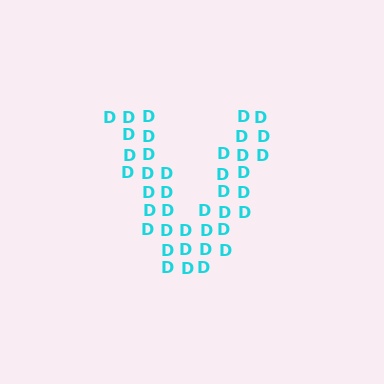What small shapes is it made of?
It is made of small letter D's.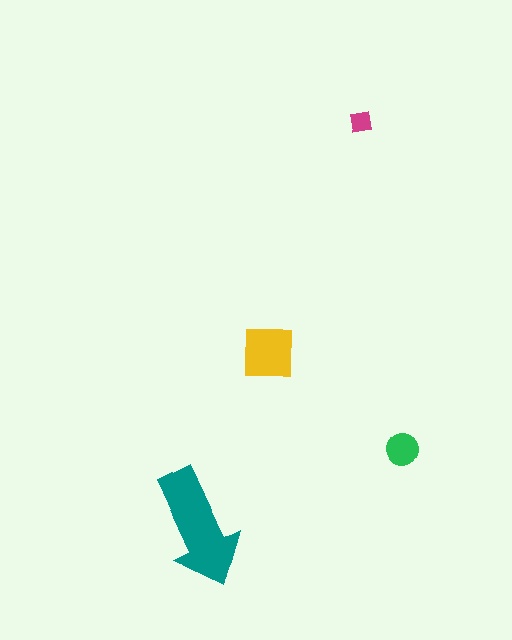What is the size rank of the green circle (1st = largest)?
3rd.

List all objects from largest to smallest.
The teal arrow, the yellow square, the green circle, the magenta square.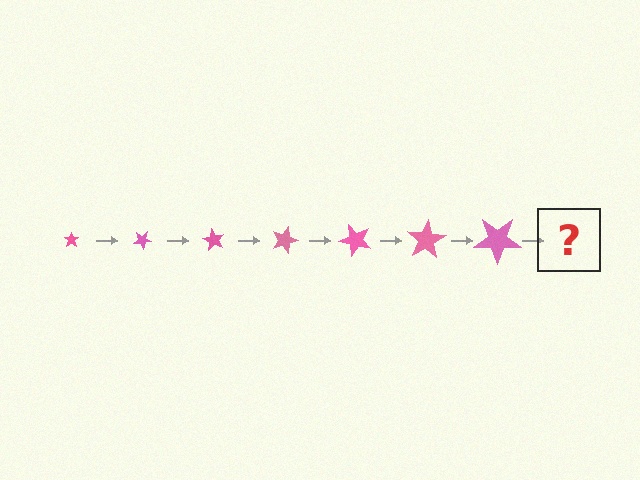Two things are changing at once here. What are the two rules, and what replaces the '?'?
The two rules are that the star grows larger each step and it rotates 30 degrees each step. The '?' should be a star, larger than the previous one and rotated 210 degrees from the start.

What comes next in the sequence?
The next element should be a star, larger than the previous one and rotated 210 degrees from the start.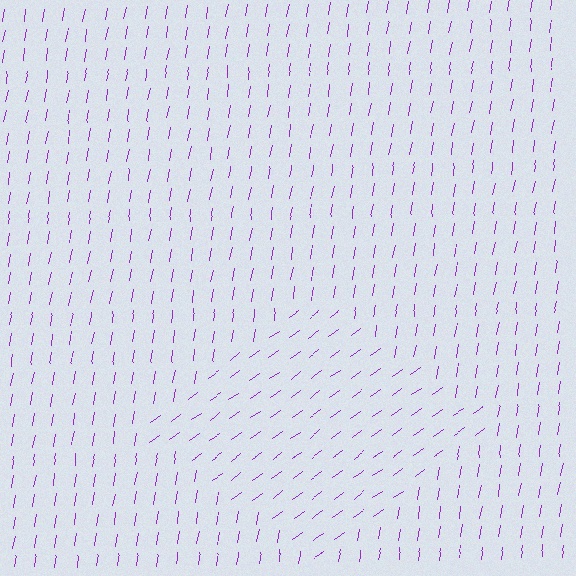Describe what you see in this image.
The image is filled with small purple line segments. A diamond region in the image has lines oriented differently from the surrounding lines, creating a visible texture boundary.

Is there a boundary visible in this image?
Yes, there is a texture boundary formed by a change in line orientation.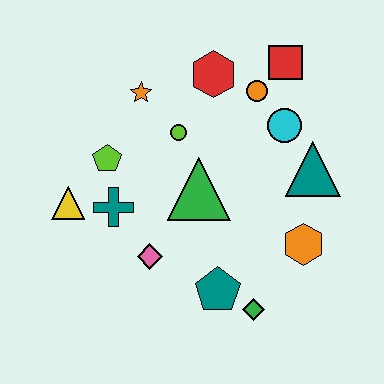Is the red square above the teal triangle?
Yes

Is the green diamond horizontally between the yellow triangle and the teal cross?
No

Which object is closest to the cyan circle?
The orange circle is closest to the cyan circle.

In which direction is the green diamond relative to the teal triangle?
The green diamond is below the teal triangle.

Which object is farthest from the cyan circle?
The yellow triangle is farthest from the cyan circle.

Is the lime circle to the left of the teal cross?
No